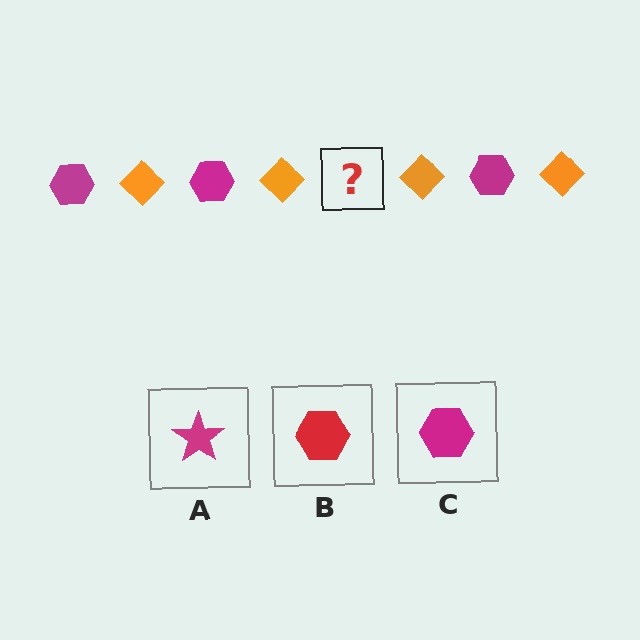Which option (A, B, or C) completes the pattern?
C.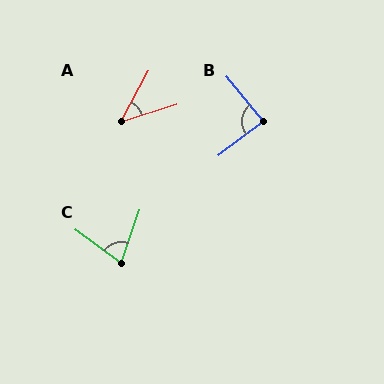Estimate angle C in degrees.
Approximately 73 degrees.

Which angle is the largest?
B, at approximately 88 degrees.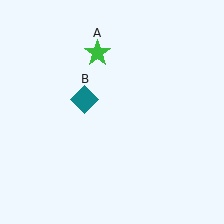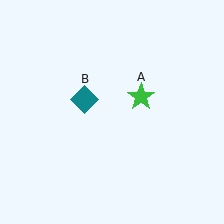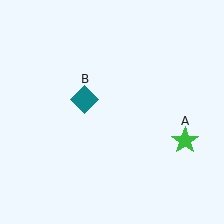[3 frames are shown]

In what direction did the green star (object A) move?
The green star (object A) moved down and to the right.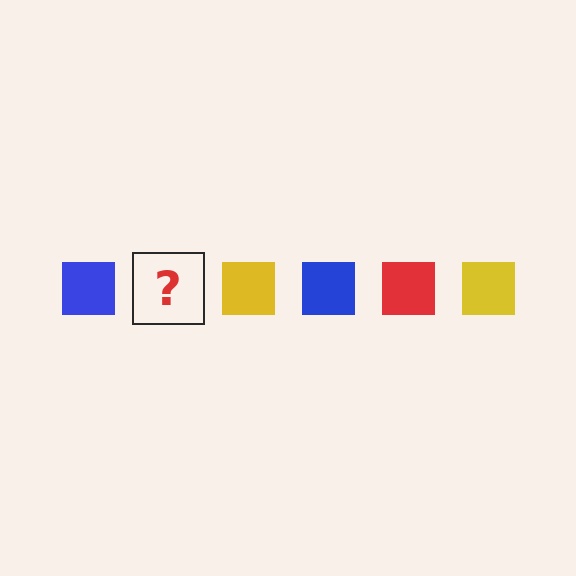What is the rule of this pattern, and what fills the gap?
The rule is that the pattern cycles through blue, red, yellow squares. The gap should be filled with a red square.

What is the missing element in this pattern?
The missing element is a red square.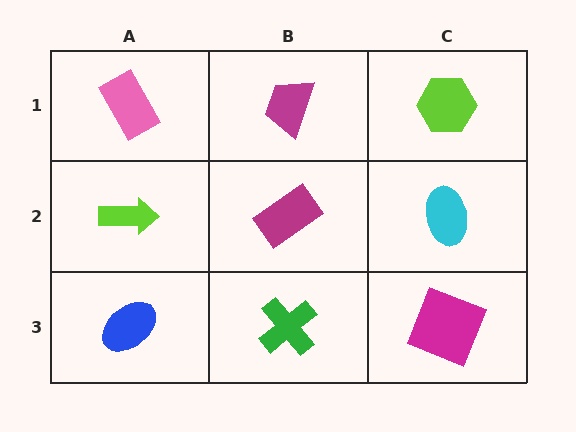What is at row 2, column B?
A magenta rectangle.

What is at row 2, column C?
A cyan ellipse.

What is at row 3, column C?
A magenta square.